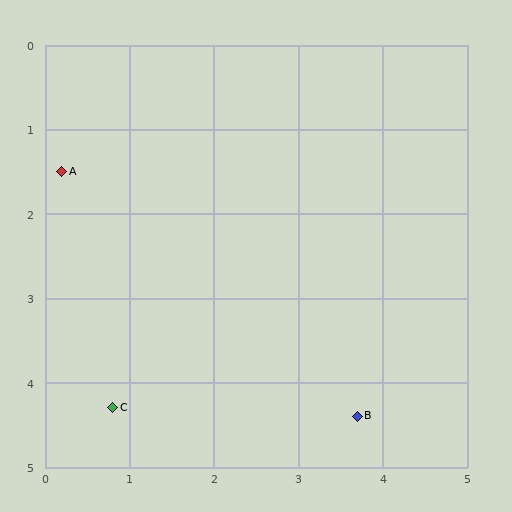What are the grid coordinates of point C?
Point C is at approximately (0.8, 4.3).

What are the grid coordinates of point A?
Point A is at approximately (0.2, 1.5).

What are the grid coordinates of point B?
Point B is at approximately (3.7, 4.4).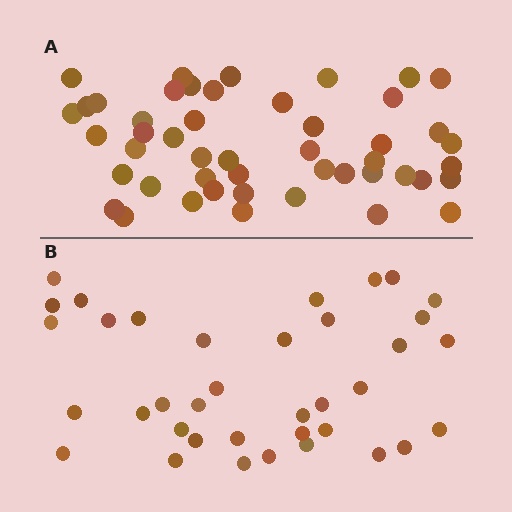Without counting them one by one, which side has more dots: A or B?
Region A (the top region) has more dots.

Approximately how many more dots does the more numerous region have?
Region A has roughly 12 or so more dots than region B.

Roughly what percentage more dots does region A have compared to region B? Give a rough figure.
About 30% more.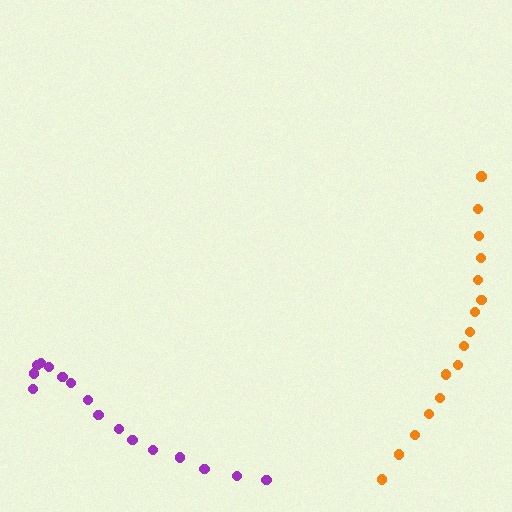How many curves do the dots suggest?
There are 2 distinct paths.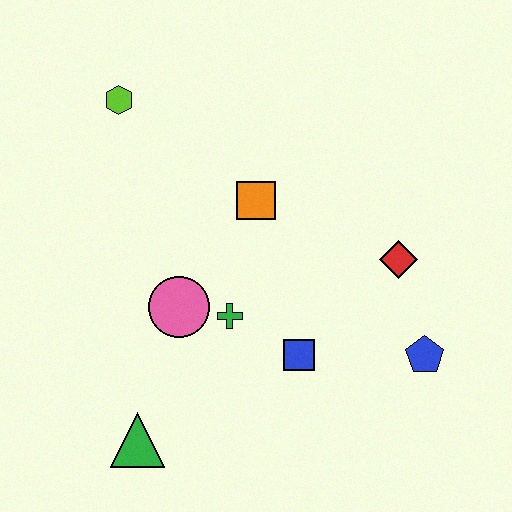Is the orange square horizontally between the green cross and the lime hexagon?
No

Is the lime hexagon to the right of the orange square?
No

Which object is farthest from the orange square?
The green triangle is farthest from the orange square.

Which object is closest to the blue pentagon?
The red diamond is closest to the blue pentagon.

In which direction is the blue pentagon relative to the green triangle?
The blue pentagon is to the right of the green triangle.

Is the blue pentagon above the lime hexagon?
No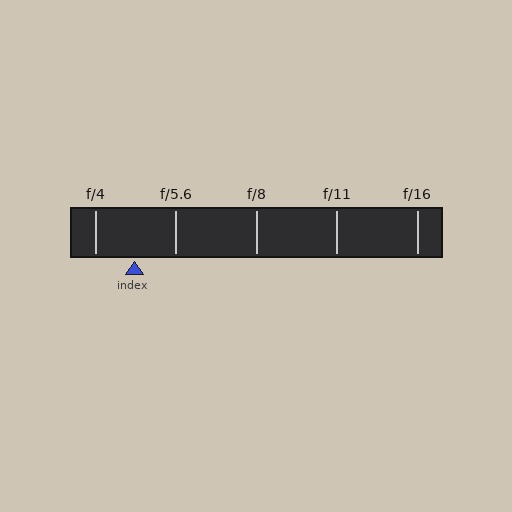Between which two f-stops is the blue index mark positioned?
The index mark is between f/4 and f/5.6.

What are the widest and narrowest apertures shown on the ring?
The widest aperture shown is f/4 and the narrowest is f/16.